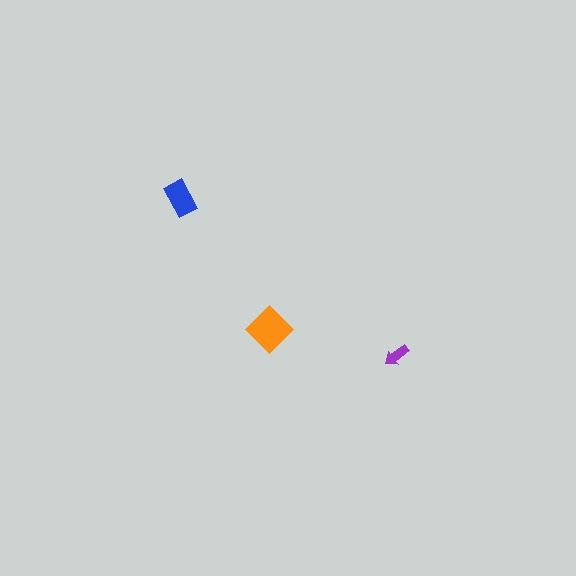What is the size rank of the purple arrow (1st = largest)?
3rd.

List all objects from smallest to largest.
The purple arrow, the blue rectangle, the orange diamond.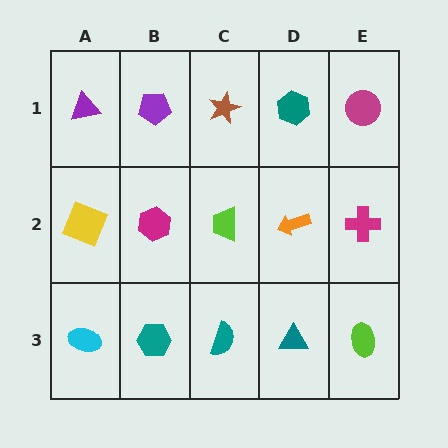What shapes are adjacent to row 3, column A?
A yellow square (row 2, column A), a teal hexagon (row 3, column B).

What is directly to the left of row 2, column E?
An orange arrow.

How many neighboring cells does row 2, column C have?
4.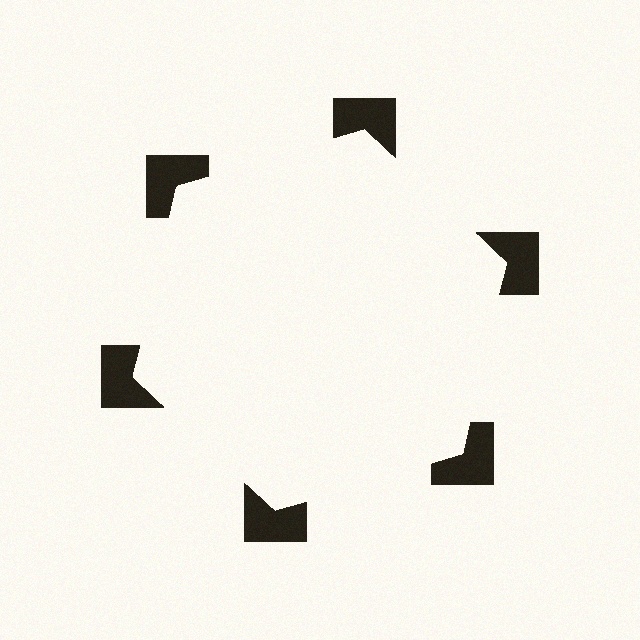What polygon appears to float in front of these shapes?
An illusory hexagon — its edges are inferred from the aligned wedge cuts in the notched squares, not physically drawn.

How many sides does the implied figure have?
6 sides.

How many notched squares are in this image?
There are 6 — one at each vertex of the illusory hexagon.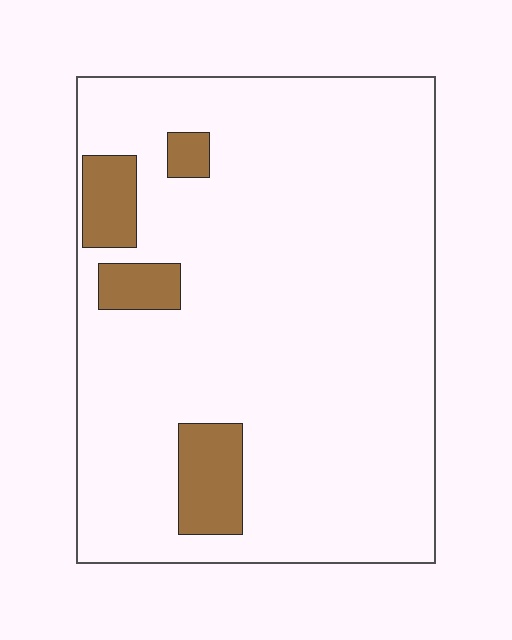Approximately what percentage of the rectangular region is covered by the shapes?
Approximately 10%.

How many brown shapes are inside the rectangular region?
4.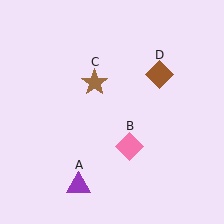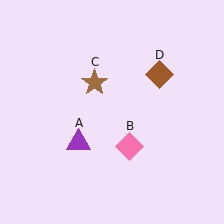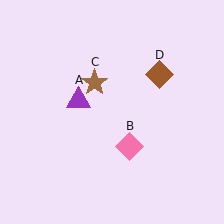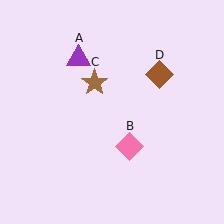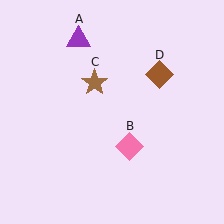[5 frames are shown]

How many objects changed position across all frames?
1 object changed position: purple triangle (object A).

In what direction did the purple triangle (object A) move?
The purple triangle (object A) moved up.